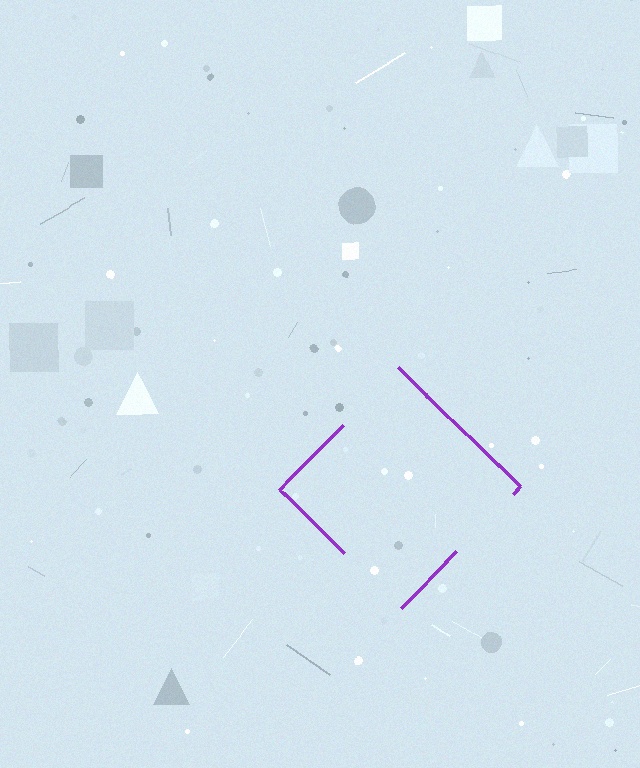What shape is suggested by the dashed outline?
The dashed outline suggests a diamond.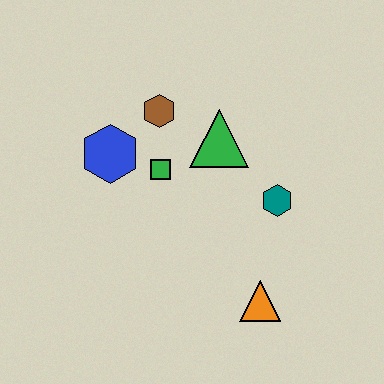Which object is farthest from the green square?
The orange triangle is farthest from the green square.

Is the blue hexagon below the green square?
No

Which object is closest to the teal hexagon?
The green triangle is closest to the teal hexagon.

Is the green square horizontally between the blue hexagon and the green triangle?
Yes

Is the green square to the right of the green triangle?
No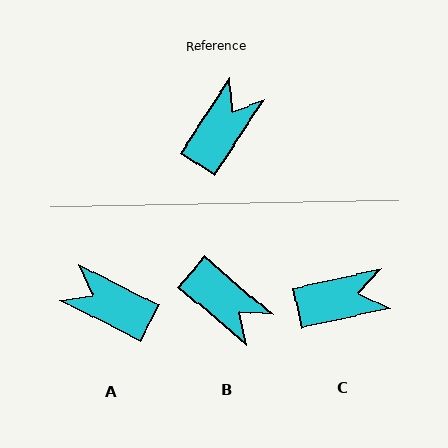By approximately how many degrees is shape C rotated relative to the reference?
Approximately 44 degrees clockwise.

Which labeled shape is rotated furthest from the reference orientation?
B, about 97 degrees away.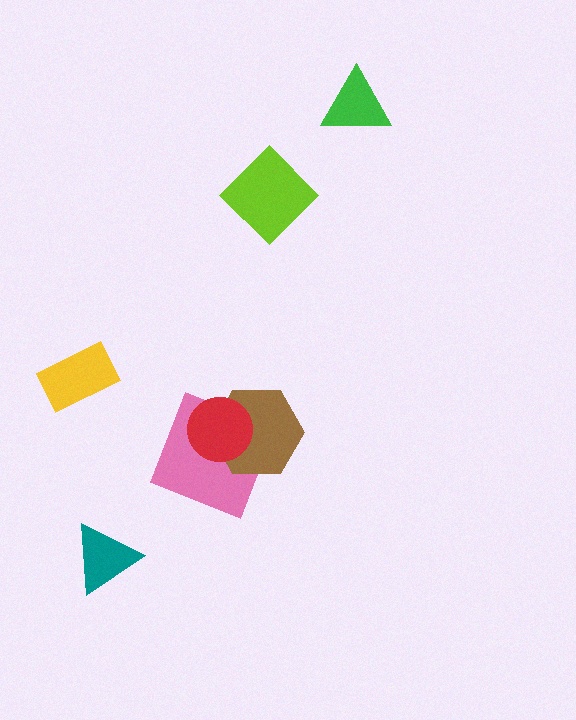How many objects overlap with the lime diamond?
0 objects overlap with the lime diamond.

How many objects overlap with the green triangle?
0 objects overlap with the green triangle.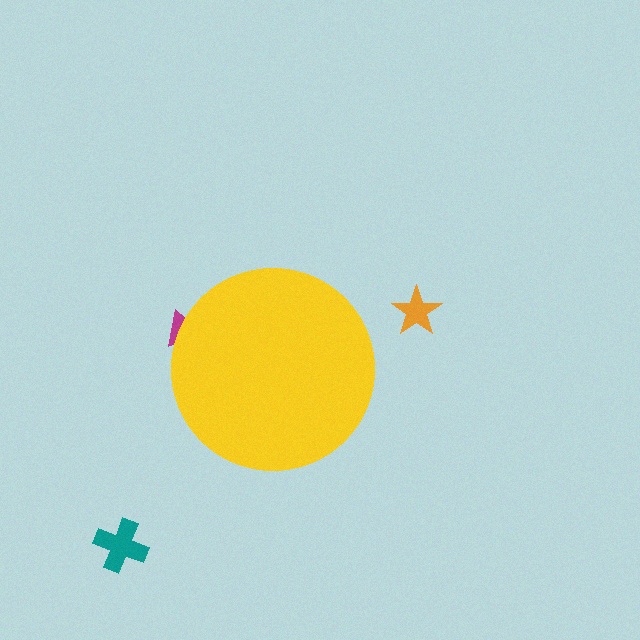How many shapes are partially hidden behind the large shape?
1 shape is partially hidden.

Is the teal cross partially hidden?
No, the teal cross is fully visible.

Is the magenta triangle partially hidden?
Yes, the magenta triangle is partially hidden behind the yellow circle.